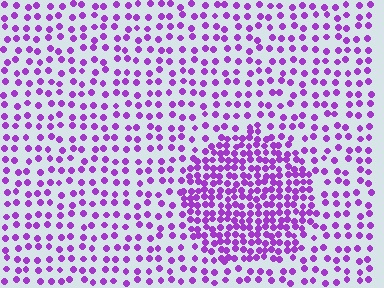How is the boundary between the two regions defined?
The boundary is defined by a change in element density (approximately 2.2x ratio). All elements are the same color, size, and shape.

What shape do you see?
I see a circle.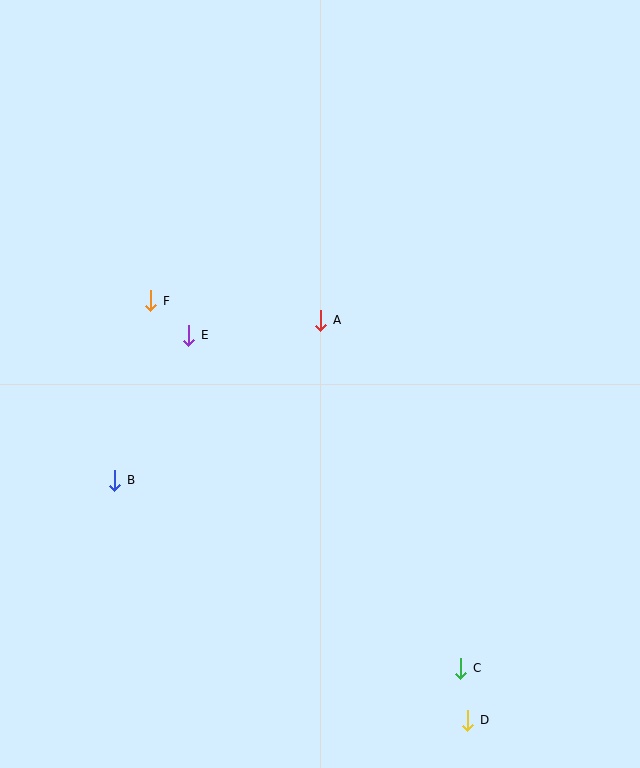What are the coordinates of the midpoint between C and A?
The midpoint between C and A is at (391, 494).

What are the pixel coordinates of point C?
Point C is at (461, 668).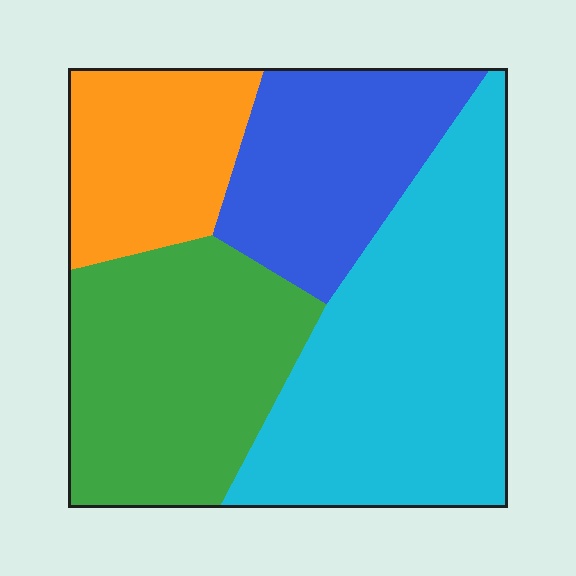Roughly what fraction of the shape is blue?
Blue covers 20% of the shape.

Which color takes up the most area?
Cyan, at roughly 35%.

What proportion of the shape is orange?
Orange covers roughly 15% of the shape.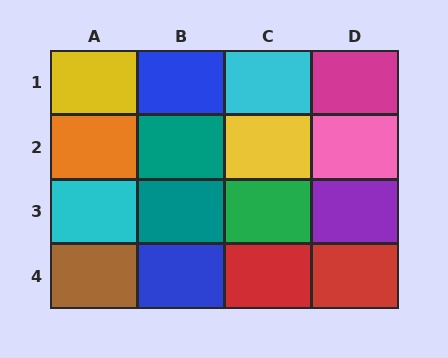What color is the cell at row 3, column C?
Green.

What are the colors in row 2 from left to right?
Orange, teal, yellow, pink.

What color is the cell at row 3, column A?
Cyan.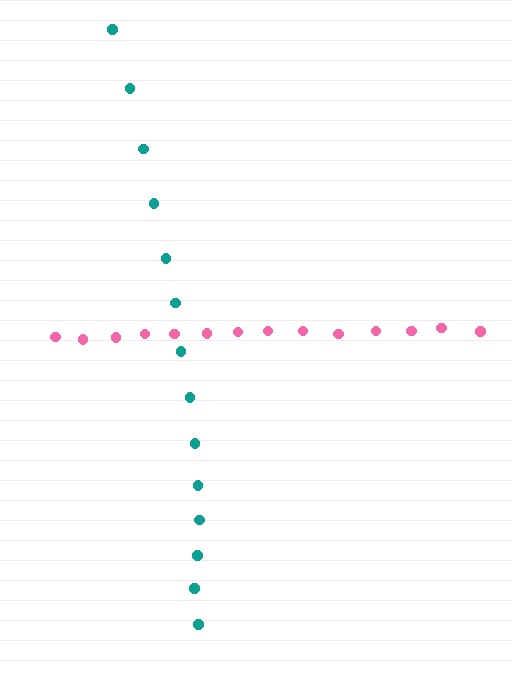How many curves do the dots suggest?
There are 2 distinct paths.